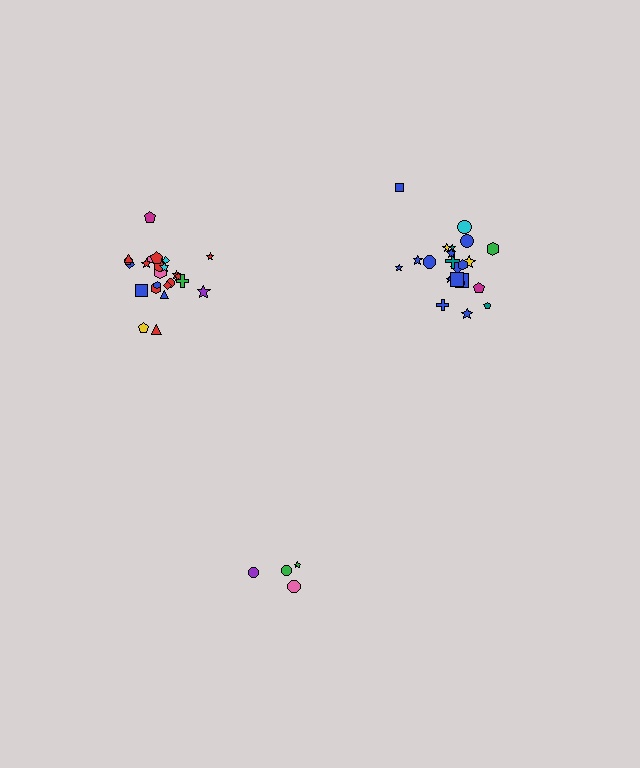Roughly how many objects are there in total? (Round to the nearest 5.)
Roughly 50 objects in total.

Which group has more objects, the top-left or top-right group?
The top-left group.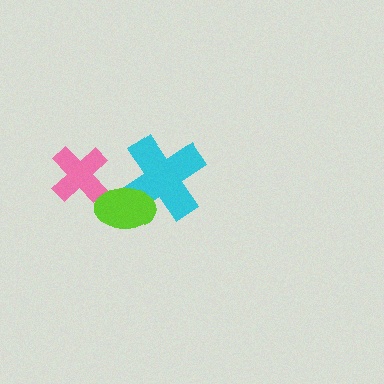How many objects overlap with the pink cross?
0 objects overlap with the pink cross.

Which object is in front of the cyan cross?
The lime ellipse is in front of the cyan cross.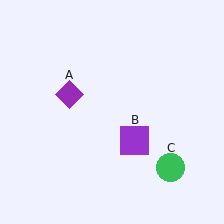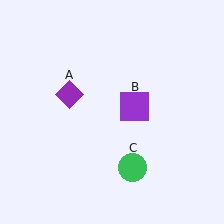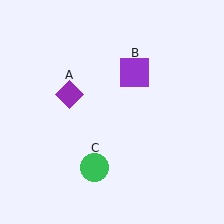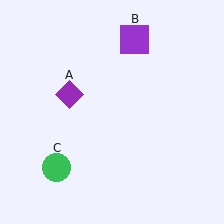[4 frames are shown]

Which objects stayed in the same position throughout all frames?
Purple diamond (object A) remained stationary.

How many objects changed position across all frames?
2 objects changed position: purple square (object B), green circle (object C).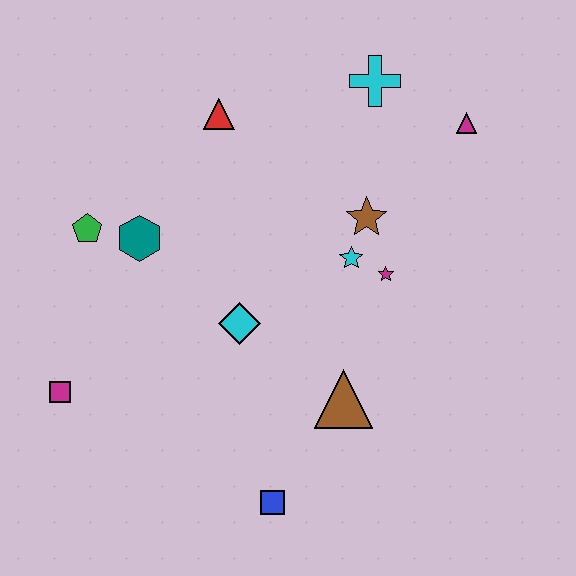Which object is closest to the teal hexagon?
The green pentagon is closest to the teal hexagon.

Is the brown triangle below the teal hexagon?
Yes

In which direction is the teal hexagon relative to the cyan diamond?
The teal hexagon is to the left of the cyan diamond.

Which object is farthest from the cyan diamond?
The magenta triangle is farthest from the cyan diamond.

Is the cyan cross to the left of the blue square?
No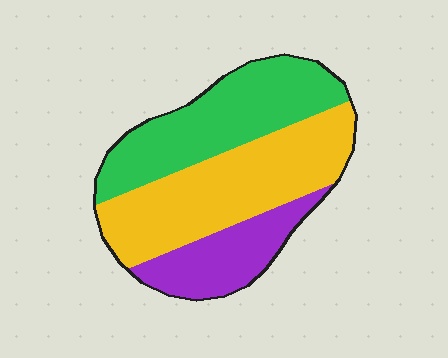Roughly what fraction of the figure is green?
Green covers roughly 35% of the figure.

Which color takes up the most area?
Yellow, at roughly 45%.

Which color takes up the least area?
Purple, at roughly 20%.